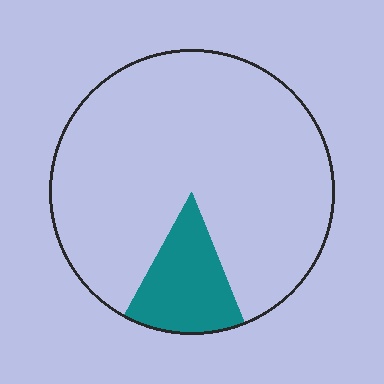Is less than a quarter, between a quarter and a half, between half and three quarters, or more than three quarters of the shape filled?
Less than a quarter.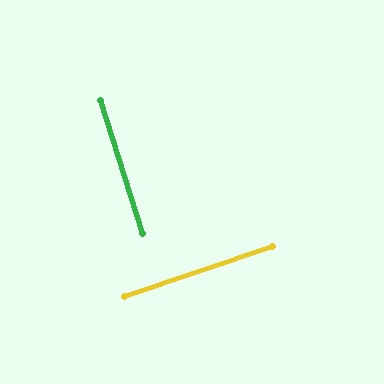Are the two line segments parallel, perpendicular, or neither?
Perpendicular — they meet at approximately 89°.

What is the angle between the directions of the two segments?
Approximately 89 degrees.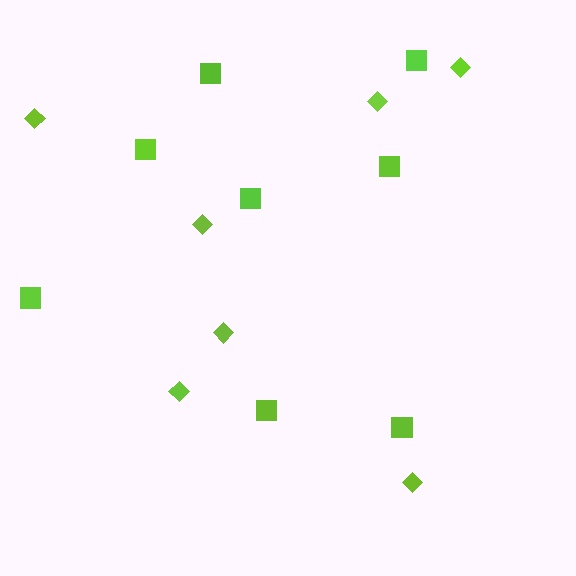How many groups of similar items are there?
There are 2 groups: one group of diamonds (7) and one group of squares (8).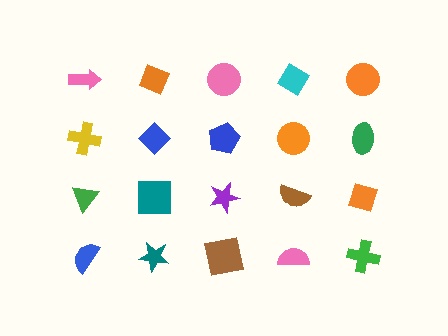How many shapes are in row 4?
5 shapes.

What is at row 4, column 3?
A brown square.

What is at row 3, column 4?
A brown semicircle.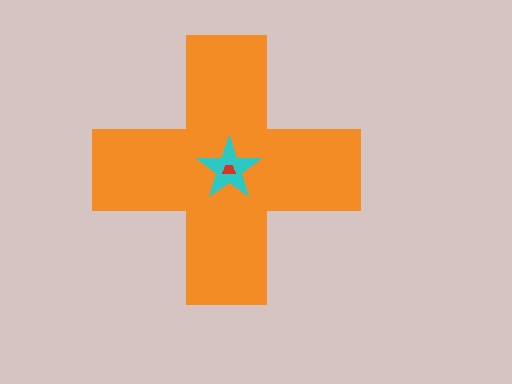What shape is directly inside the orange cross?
The cyan star.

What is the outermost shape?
The orange cross.